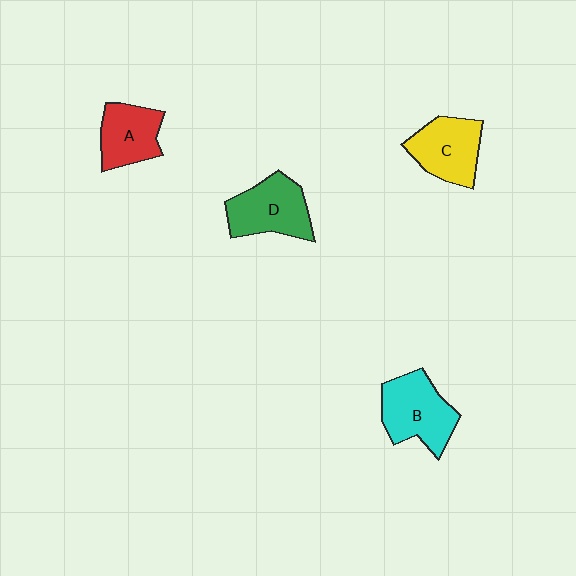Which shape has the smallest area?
Shape A (red).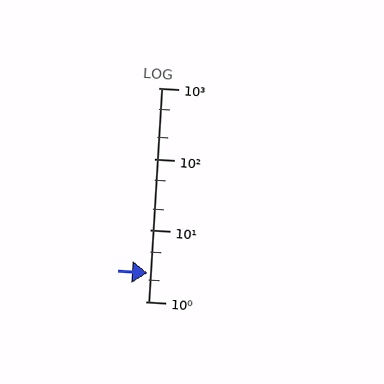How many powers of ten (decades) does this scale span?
The scale spans 3 decades, from 1 to 1000.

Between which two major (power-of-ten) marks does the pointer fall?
The pointer is between 1 and 10.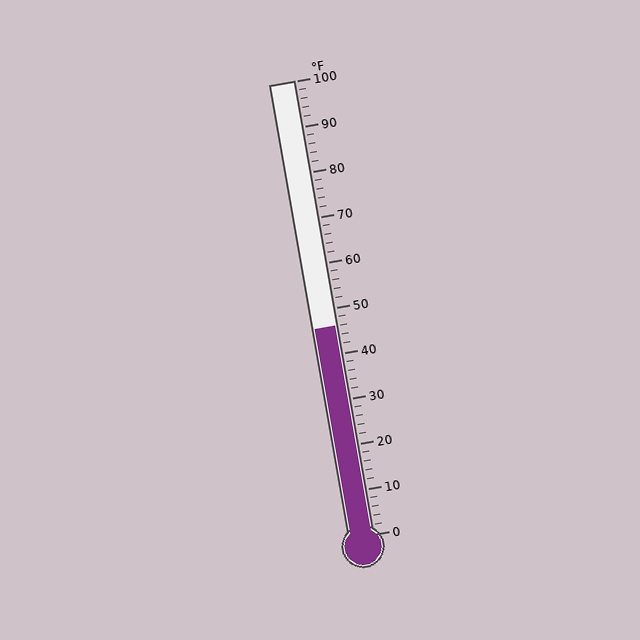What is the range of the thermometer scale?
The thermometer scale ranges from 0°F to 100°F.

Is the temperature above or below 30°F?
The temperature is above 30°F.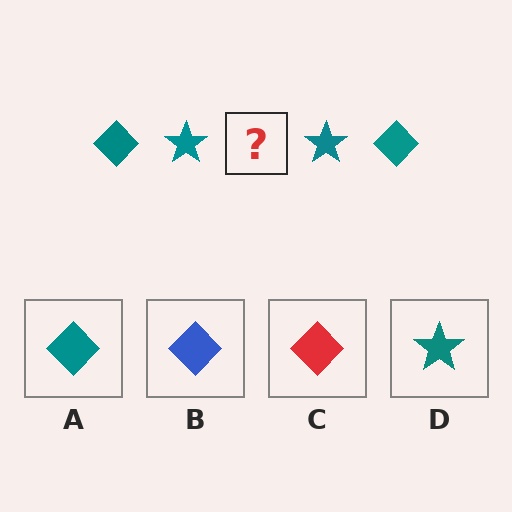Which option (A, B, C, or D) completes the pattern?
A.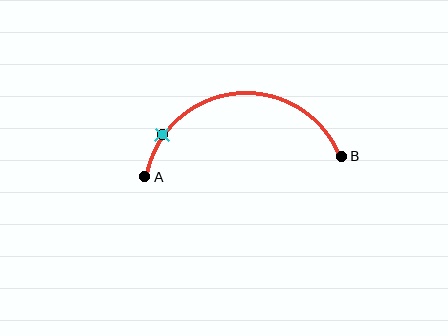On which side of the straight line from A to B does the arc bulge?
The arc bulges above the straight line connecting A and B.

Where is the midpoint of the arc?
The arc midpoint is the point on the curve farthest from the straight line joining A and B. It sits above that line.